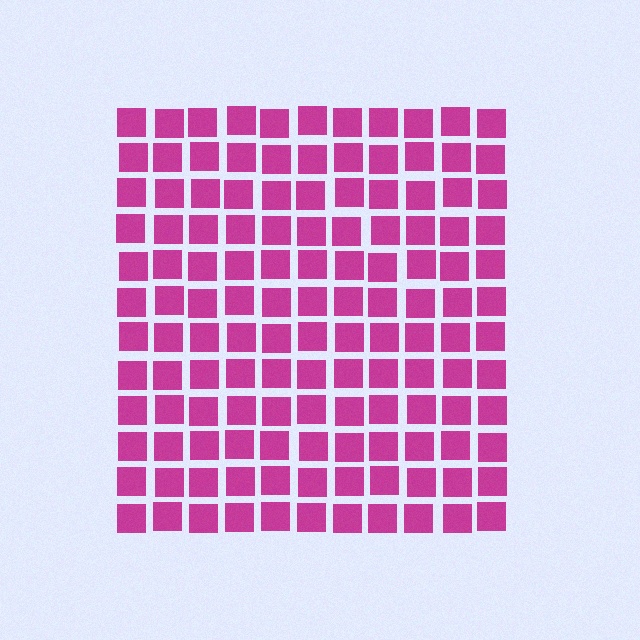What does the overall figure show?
The overall figure shows a square.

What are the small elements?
The small elements are squares.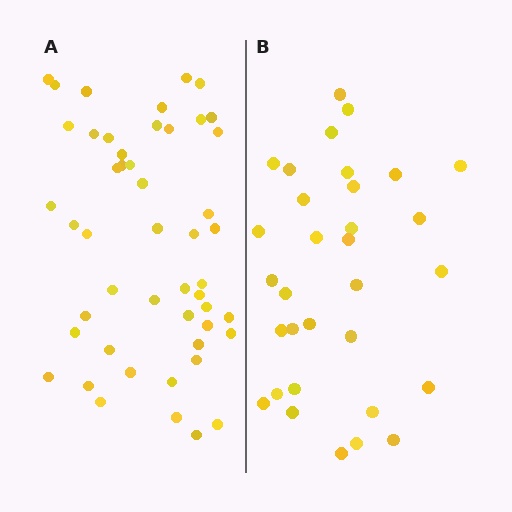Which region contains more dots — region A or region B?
Region A (the left region) has more dots.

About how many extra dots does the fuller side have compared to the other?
Region A has approximately 15 more dots than region B.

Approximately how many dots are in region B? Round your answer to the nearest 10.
About 30 dots. (The exact count is 32, which rounds to 30.)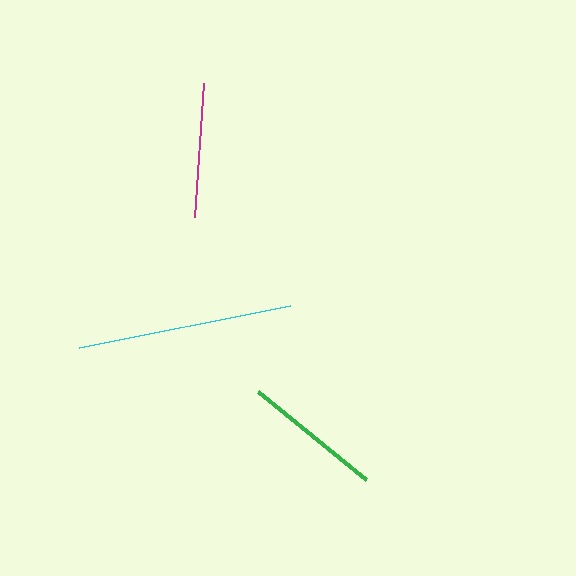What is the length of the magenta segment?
The magenta segment is approximately 134 pixels long.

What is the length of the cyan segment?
The cyan segment is approximately 214 pixels long.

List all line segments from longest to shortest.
From longest to shortest: cyan, green, magenta.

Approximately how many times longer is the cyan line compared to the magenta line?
The cyan line is approximately 1.6 times the length of the magenta line.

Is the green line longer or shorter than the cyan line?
The cyan line is longer than the green line.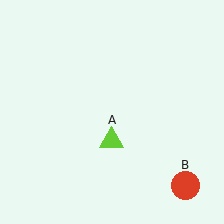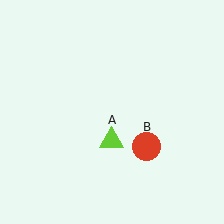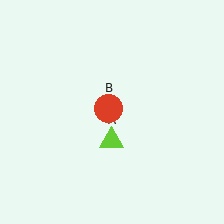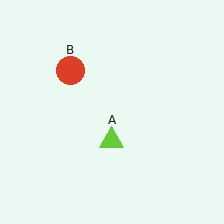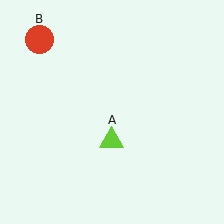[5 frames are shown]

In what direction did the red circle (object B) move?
The red circle (object B) moved up and to the left.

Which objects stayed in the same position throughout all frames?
Lime triangle (object A) remained stationary.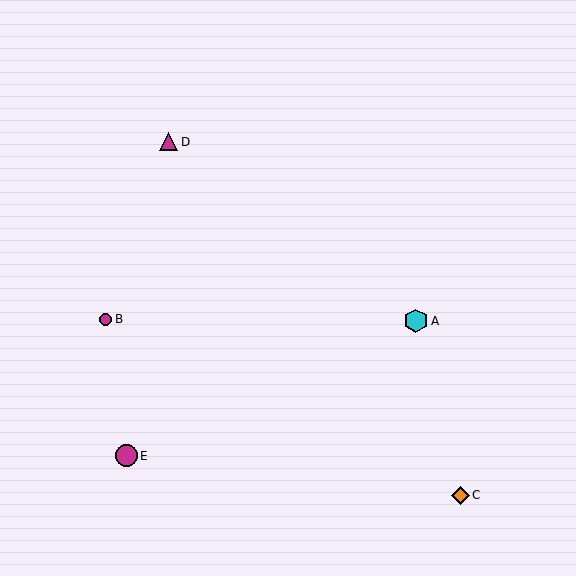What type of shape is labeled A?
Shape A is a cyan hexagon.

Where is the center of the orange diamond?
The center of the orange diamond is at (460, 495).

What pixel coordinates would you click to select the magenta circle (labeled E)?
Click at (126, 456) to select the magenta circle E.